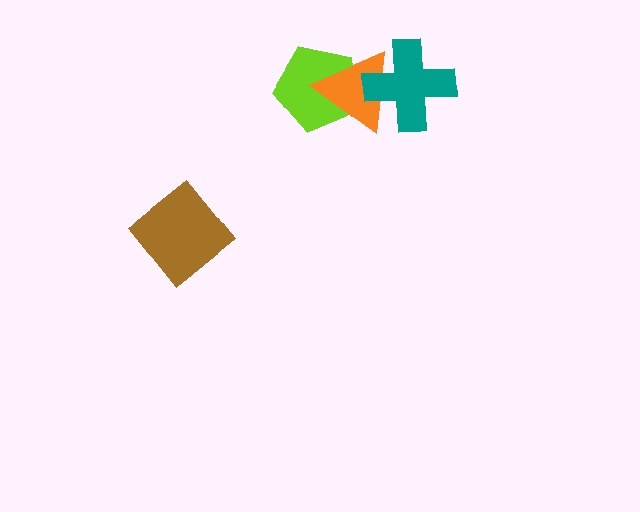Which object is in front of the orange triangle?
The teal cross is in front of the orange triangle.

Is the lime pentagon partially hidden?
Yes, it is partially covered by another shape.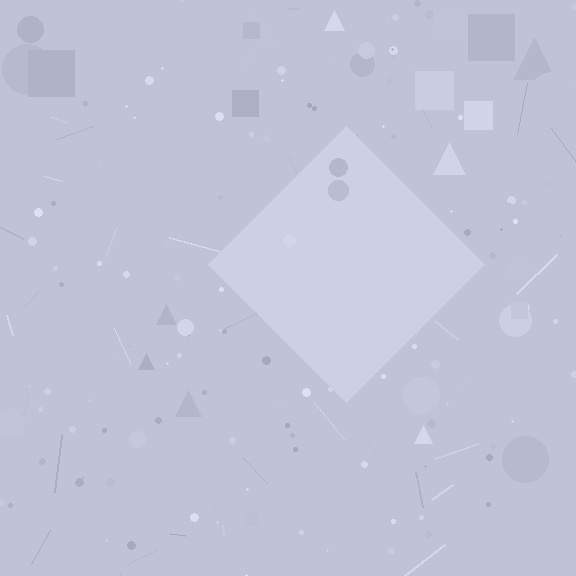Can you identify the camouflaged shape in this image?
The camouflaged shape is a diamond.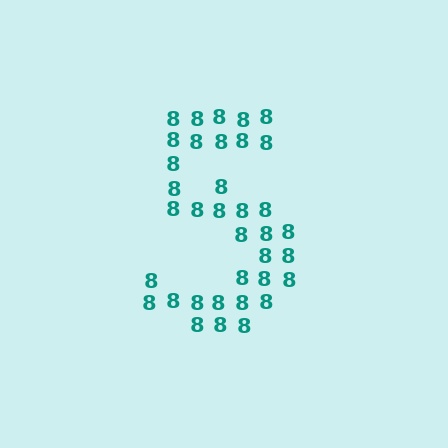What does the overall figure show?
The overall figure shows the digit 5.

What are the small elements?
The small elements are digit 8's.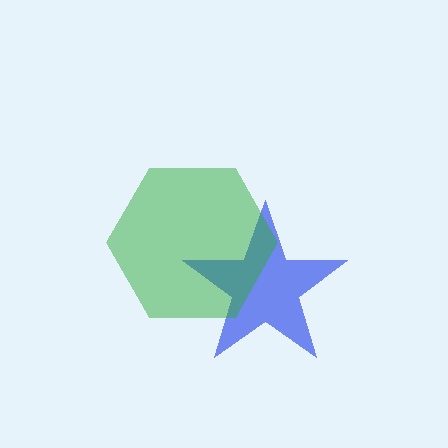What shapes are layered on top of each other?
The layered shapes are: a blue star, a green hexagon.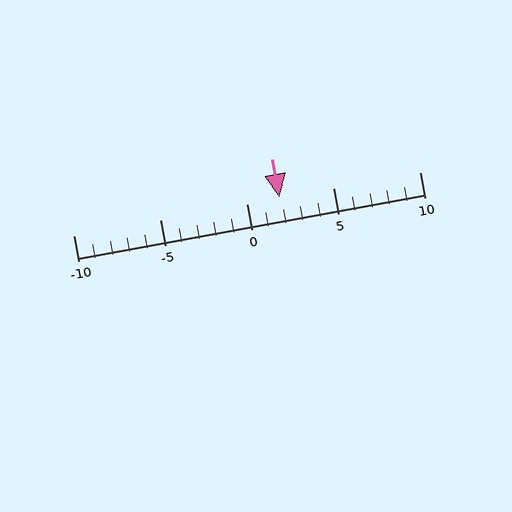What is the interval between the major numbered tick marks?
The major tick marks are spaced 5 units apart.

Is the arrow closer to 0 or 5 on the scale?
The arrow is closer to 0.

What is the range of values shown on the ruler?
The ruler shows values from -10 to 10.